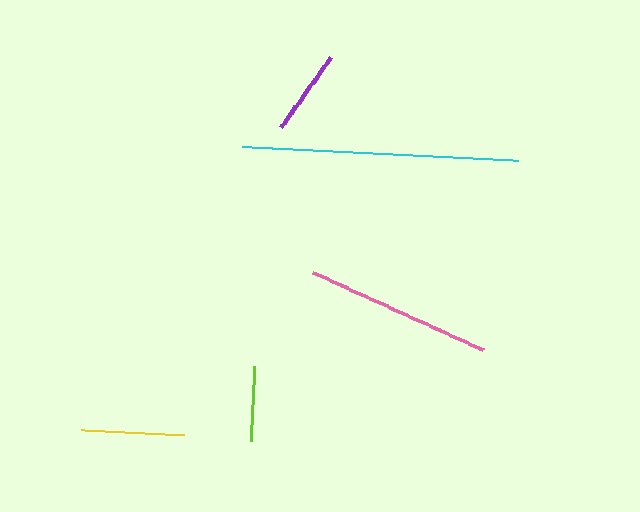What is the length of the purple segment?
The purple segment is approximately 85 pixels long.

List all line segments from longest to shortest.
From longest to shortest: cyan, pink, yellow, purple, lime.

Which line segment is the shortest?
The lime line is the shortest at approximately 75 pixels.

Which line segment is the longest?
The cyan line is the longest at approximately 276 pixels.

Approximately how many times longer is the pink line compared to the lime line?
The pink line is approximately 2.5 times the length of the lime line.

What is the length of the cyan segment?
The cyan segment is approximately 276 pixels long.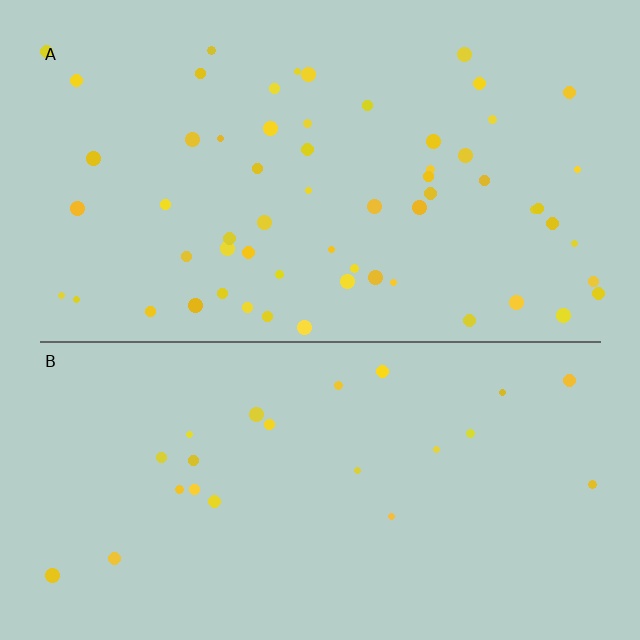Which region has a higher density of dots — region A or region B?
A (the top).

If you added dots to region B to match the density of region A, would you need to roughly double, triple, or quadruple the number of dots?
Approximately triple.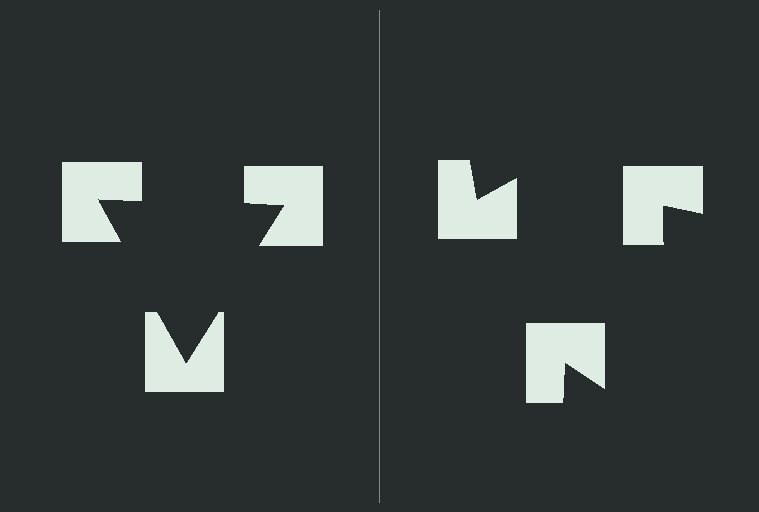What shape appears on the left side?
An illusory triangle.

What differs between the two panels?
The notched squares are positioned identically on both sides; only the wedge orientations differ. On the left they align to a triangle; on the right they are misaligned.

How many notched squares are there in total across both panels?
6 — 3 on each side.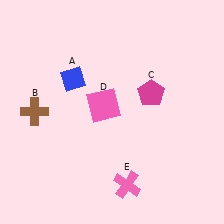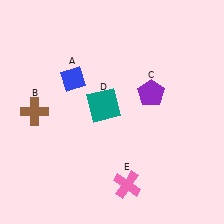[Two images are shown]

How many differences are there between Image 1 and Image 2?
There are 2 differences between the two images.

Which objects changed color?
C changed from magenta to purple. D changed from pink to teal.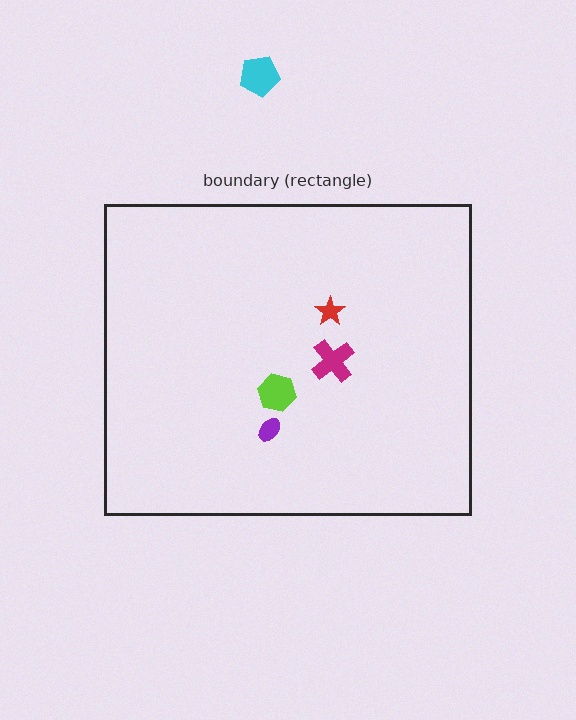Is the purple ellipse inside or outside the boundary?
Inside.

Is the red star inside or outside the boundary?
Inside.